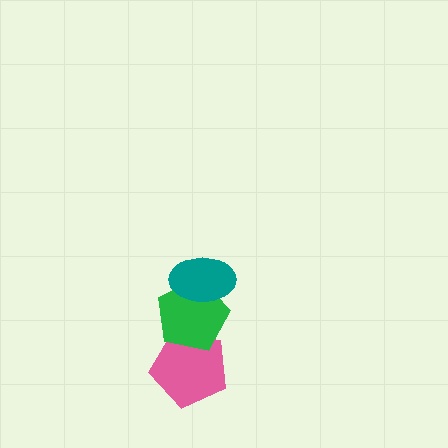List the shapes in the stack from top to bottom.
From top to bottom: the teal ellipse, the green pentagon, the pink pentagon.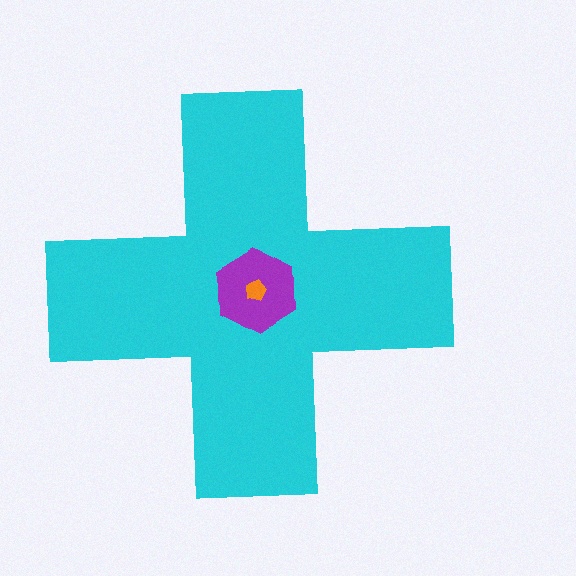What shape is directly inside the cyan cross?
The purple hexagon.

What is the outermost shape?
The cyan cross.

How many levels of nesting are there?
3.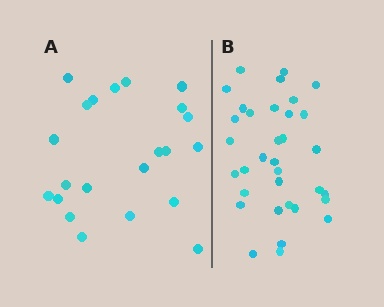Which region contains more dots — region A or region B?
Region B (the right region) has more dots.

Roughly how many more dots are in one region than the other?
Region B has roughly 12 or so more dots than region A.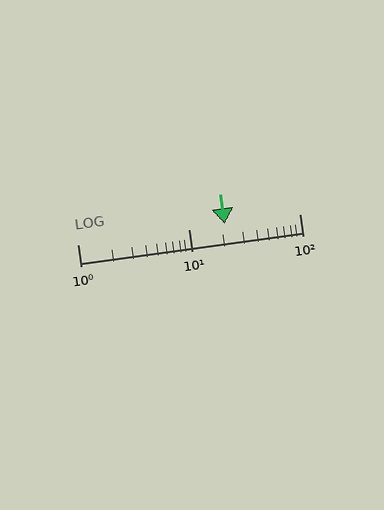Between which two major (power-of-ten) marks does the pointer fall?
The pointer is between 10 and 100.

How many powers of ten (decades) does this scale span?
The scale spans 2 decades, from 1 to 100.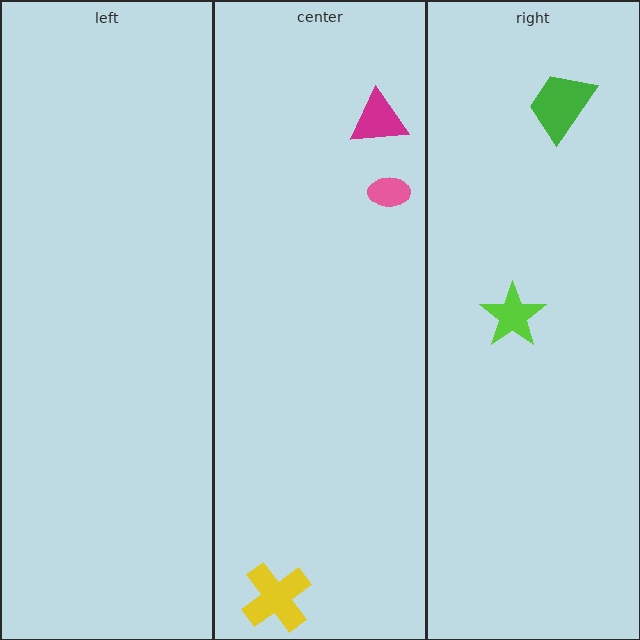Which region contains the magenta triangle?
The center region.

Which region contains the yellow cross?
The center region.